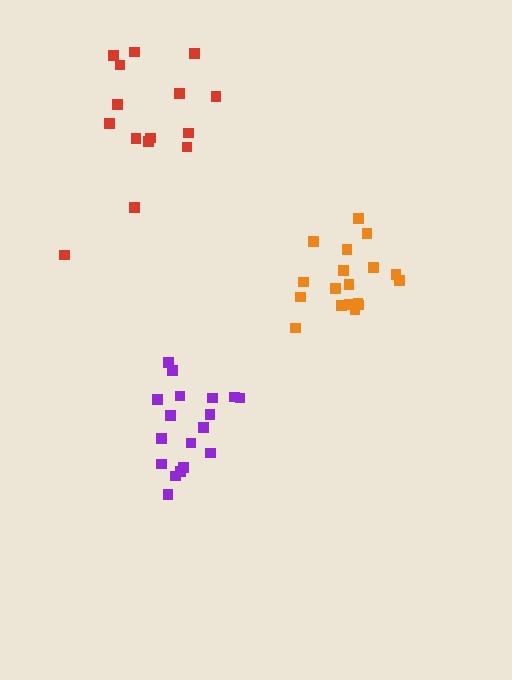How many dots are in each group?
Group 1: 18 dots, Group 2: 18 dots, Group 3: 15 dots (51 total).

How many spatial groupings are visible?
There are 3 spatial groupings.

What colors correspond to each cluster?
The clusters are colored: orange, purple, red.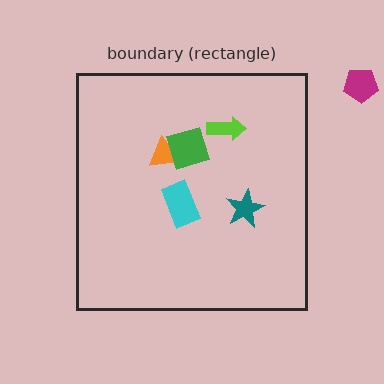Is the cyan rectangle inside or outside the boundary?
Inside.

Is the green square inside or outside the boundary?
Inside.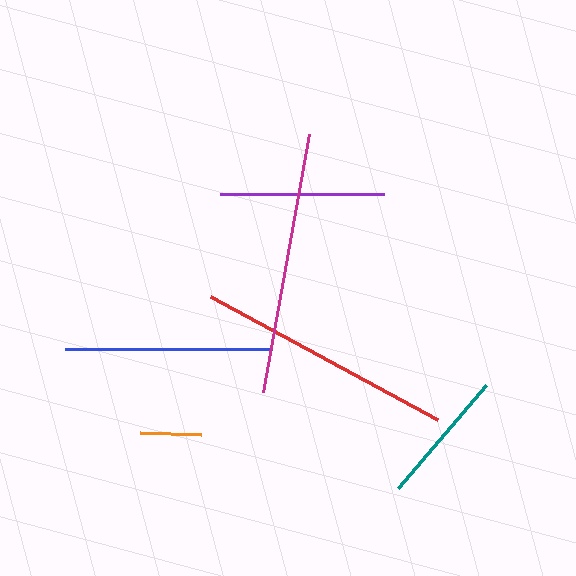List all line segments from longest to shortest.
From longest to shortest: magenta, red, blue, purple, teal, orange.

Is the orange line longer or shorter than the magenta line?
The magenta line is longer than the orange line.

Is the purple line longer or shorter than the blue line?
The blue line is longer than the purple line.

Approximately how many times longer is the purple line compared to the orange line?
The purple line is approximately 2.7 times the length of the orange line.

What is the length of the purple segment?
The purple segment is approximately 164 pixels long.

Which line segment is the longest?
The magenta line is the longest at approximately 262 pixels.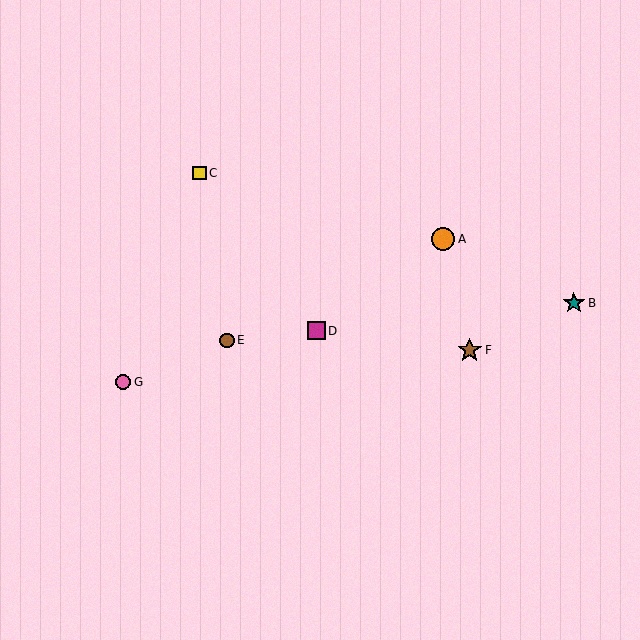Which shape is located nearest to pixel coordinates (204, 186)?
The yellow square (labeled C) at (200, 173) is nearest to that location.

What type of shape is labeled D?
Shape D is a magenta square.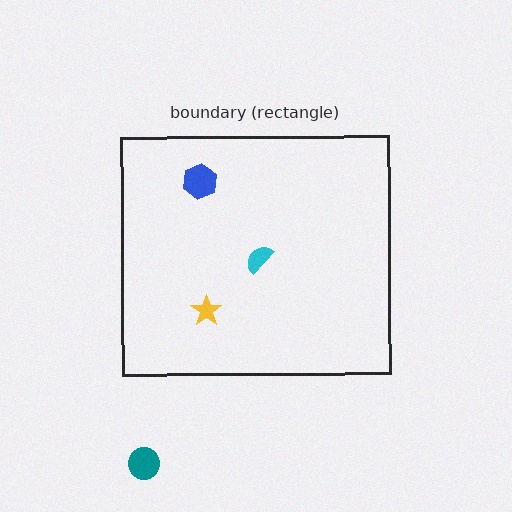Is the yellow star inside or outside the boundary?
Inside.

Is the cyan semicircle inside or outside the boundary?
Inside.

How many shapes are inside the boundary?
3 inside, 1 outside.